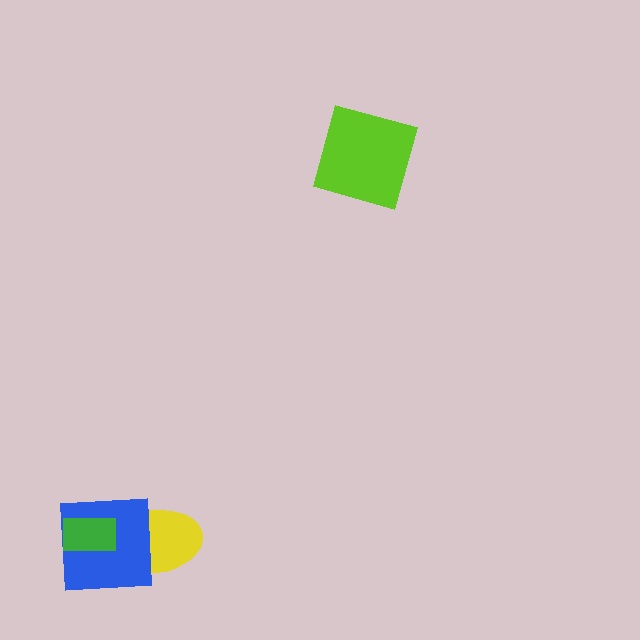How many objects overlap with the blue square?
2 objects overlap with the blue square.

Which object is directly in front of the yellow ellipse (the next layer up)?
The blue square is directly in front of the yellow ellipse.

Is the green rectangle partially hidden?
No, no other shape covers it.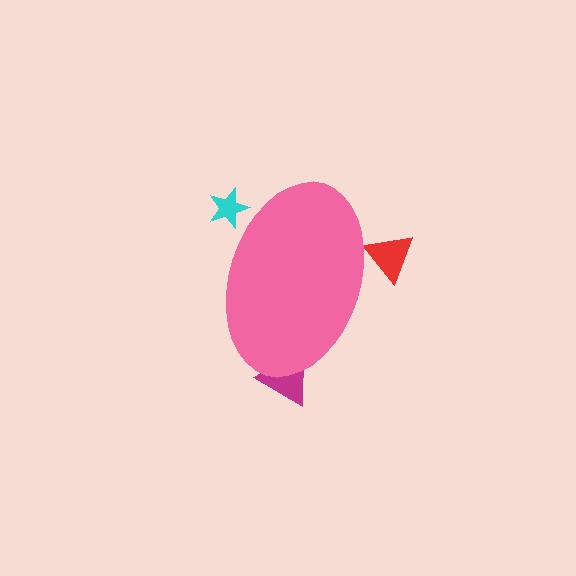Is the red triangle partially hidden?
Yes, the red triangle is partially hidden behind the pink ellipse.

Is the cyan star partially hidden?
Yes, the cyan star is partially hidden behind the pink ellipse.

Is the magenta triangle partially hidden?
Yes, the magenta triangle is partially hidden behind the pink ellipse.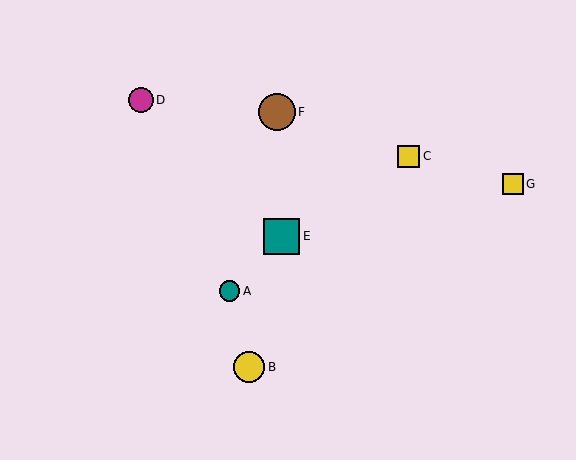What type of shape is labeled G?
Shape G is a yellow square.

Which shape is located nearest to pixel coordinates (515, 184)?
The yellow square (labeled G) at (513, 184) is nearest to that location.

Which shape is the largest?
The brown circle (labeled F) is the largest.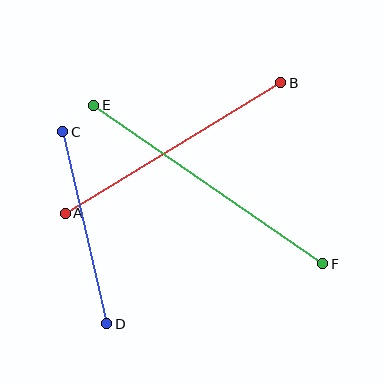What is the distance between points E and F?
The distance is approximately 279 pixels.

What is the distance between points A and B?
The distance is approximately 252 pixels.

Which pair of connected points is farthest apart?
Points E and F are farthest apart.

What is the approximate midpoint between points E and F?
The midpoint is at approximately (208, 185) pixels.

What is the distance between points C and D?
The distance is approximately 197 pixels.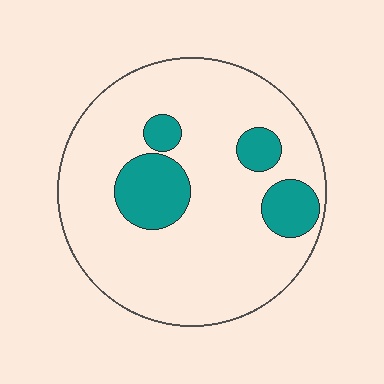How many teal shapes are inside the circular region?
4.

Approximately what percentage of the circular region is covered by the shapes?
Approximately 20%.